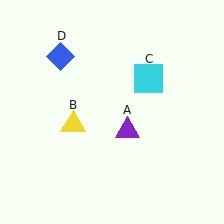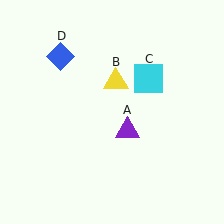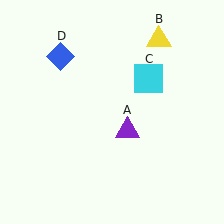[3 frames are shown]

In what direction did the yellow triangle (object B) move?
The yellow triangle (object B) moved up and to the right.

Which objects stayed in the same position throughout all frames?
Purple triangle (object A) and cyan square (object C) and blue diamond (object D) remained stationary.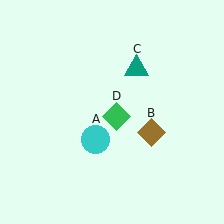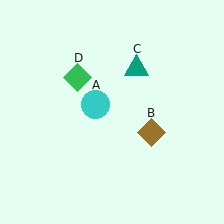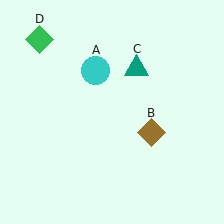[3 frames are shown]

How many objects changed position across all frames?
2 objects changed position: cyan circle (object A), green diamond (object D).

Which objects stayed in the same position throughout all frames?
Brown diamond (object B) and teal triangle (object C) remained stationary.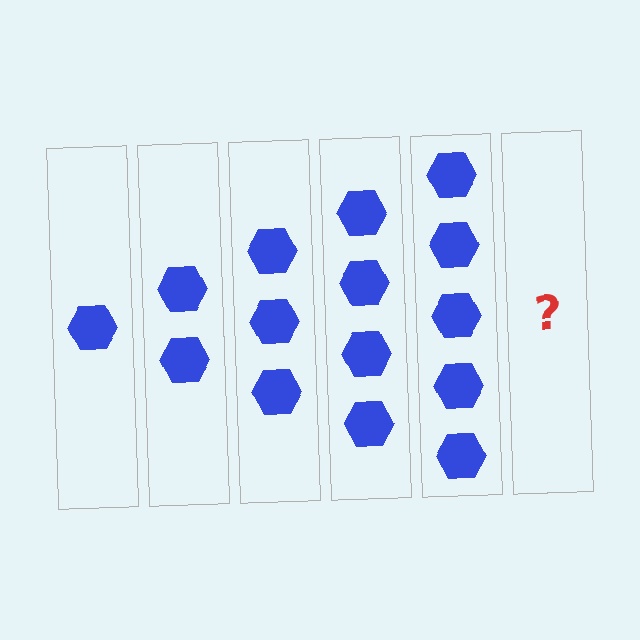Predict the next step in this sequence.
The next step is 6 hexagons.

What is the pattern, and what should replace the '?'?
The pattern is that each step adds one more hexagon. The '?' should be 6 hexagons.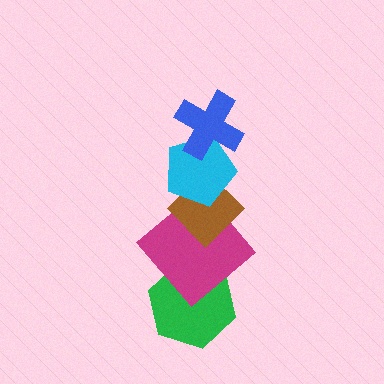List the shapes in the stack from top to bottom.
From top to bottom: the blue cross, the cyan pentagon, the brown diamond, the magenta diamond, the green hexagon.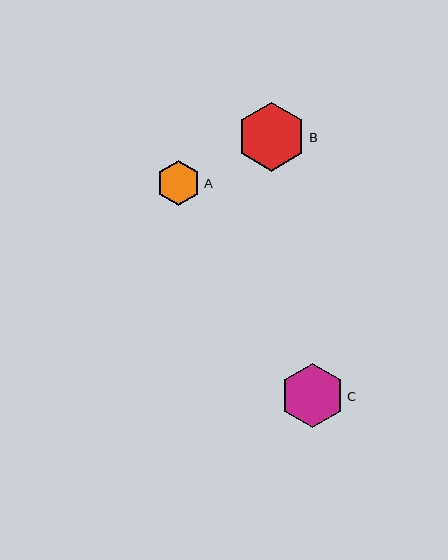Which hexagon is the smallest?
Hexagon A is the smallest with a size of approximately 45 pixels.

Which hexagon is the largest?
Hexagon B is the largest with a size of approximately 69 pixels.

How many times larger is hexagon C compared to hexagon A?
Hexagon C is approximately 1.4 times the size of hexagon A.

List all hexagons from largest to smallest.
From largest to smallest: B, C, A.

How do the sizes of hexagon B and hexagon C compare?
Hexagon B and hexagon C are approximately the same size.